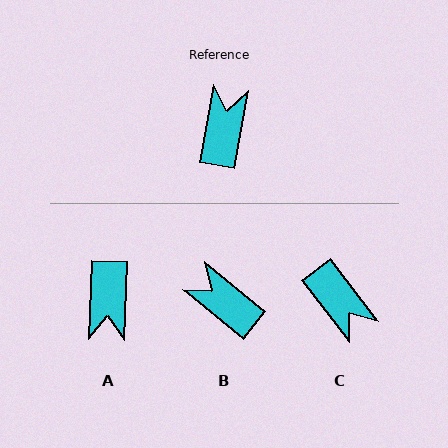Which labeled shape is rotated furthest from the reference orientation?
A, about 172 degrees away.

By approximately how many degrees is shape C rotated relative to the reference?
Approximately 133 degrees clockwise.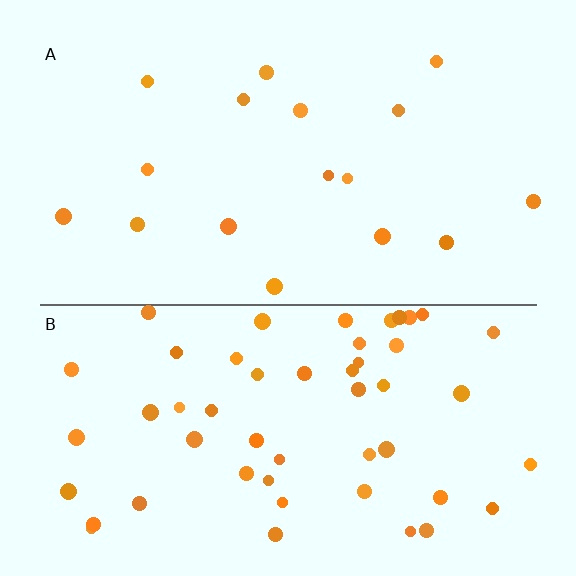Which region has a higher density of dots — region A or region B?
B (the bottom).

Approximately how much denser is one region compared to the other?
Approximately 3.1× — region B over region A.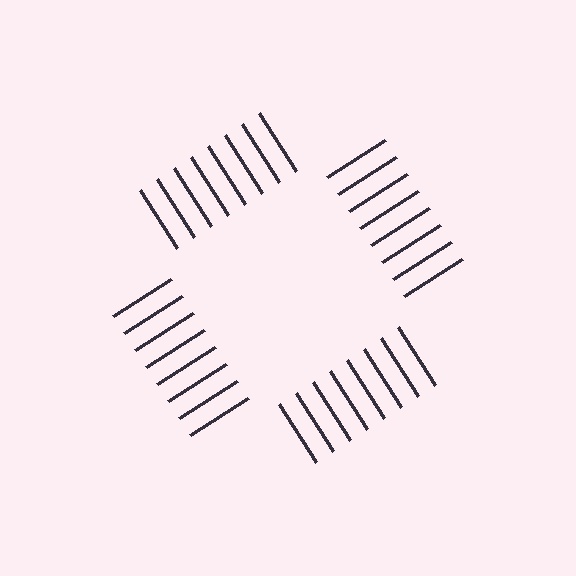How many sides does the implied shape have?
4 sides — the line-ends trace a square.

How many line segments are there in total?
32 — 8 along each of the 4 edges.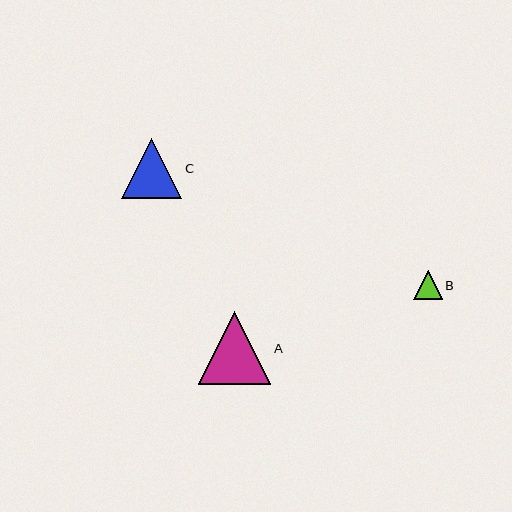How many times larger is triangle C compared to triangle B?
Triangle C is approximately 2.1 times the size of triangle B.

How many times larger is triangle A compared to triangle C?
Triangle A is approximately 1.2 times the size of triangle C.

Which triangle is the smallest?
Triangle B is the smallest with a size of approximately 29 pixels.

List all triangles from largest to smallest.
From largest to smallest: A, C, B.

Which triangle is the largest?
Triangle A is the largest with a size of approximately 73 pixels.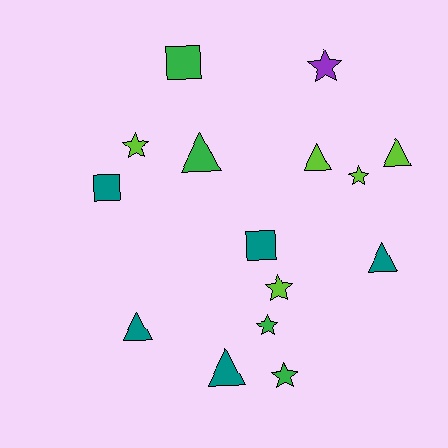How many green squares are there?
There is 1 green square.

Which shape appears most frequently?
Star, with 6 objects.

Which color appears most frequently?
Teal, with 5 objects.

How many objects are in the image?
There are 15 objects.